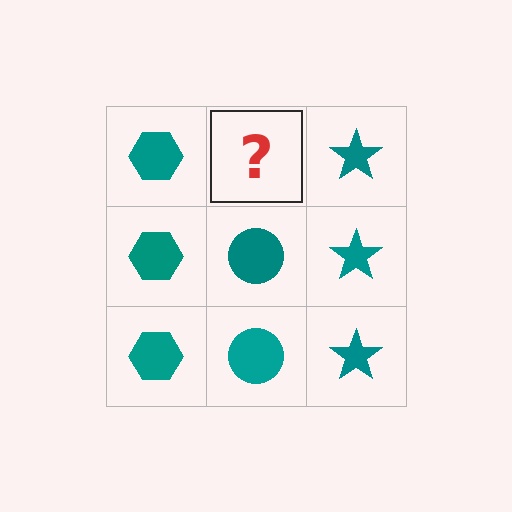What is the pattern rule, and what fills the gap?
The rule is that each column has a consistent shape. The gap should be filled with a teal circle.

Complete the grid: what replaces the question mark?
The question mark should be replaced with a teal circle.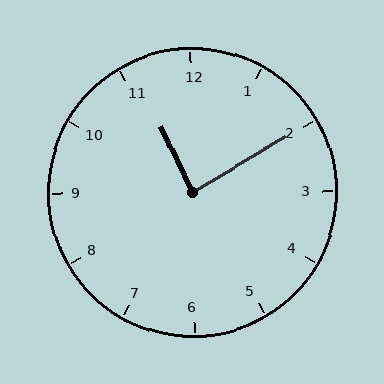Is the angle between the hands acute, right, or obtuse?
It is right.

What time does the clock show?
11:10.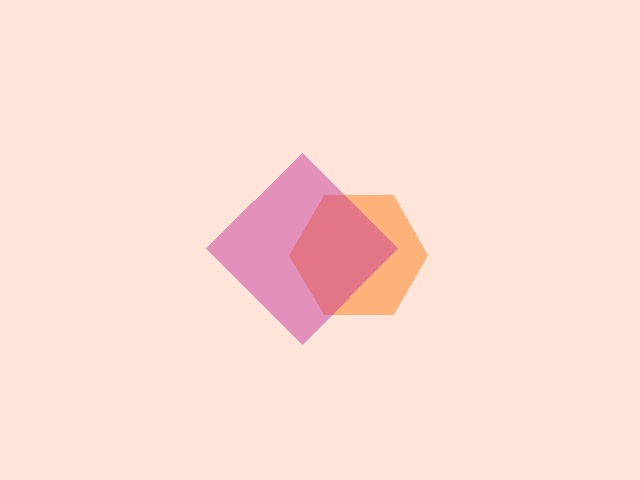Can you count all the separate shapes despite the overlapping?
Yes, there are 2 separate shapes.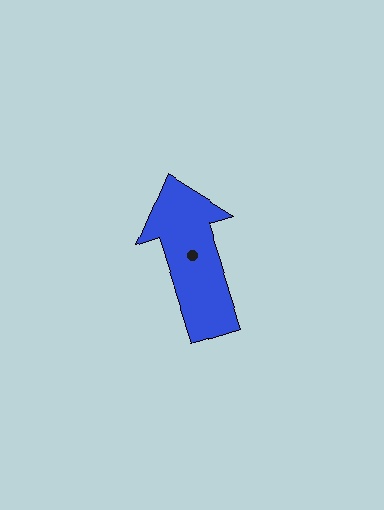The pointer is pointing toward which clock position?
Roughly 11 o'clock.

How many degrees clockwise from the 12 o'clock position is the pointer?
Approximately 342 degrees.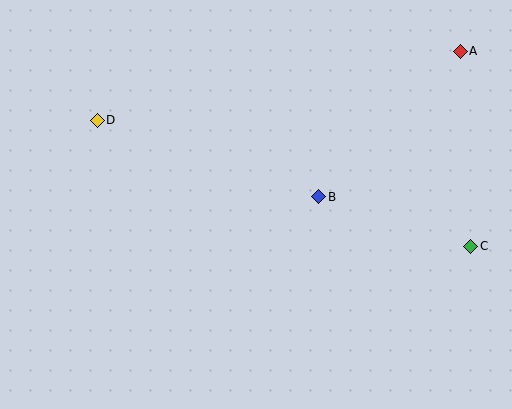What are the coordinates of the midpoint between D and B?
The midpoint between D and B is at (208, 158).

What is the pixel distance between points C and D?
The distance between C and D is 394 pixels.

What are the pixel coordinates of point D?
Point D is at (97, 120).